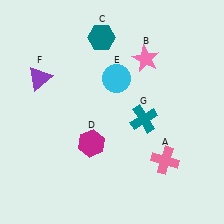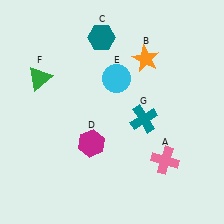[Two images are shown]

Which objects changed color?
B changed from pink to orange. F changed from purple to green.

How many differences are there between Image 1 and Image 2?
There are 2 differences between the two images.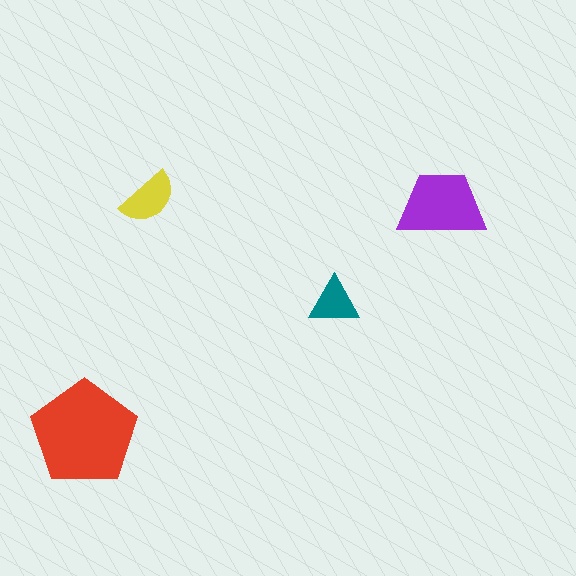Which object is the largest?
The red pentagon.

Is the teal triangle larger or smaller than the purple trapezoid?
Smaller.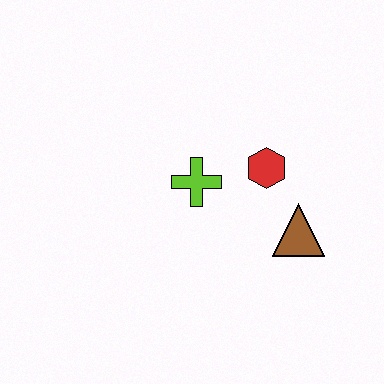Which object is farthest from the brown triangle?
The lime cross is farthest from the brown triangle.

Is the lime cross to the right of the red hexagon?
No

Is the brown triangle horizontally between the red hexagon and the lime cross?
No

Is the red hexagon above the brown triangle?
Yes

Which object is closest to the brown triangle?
The red hexagon is closest to the brown triangle.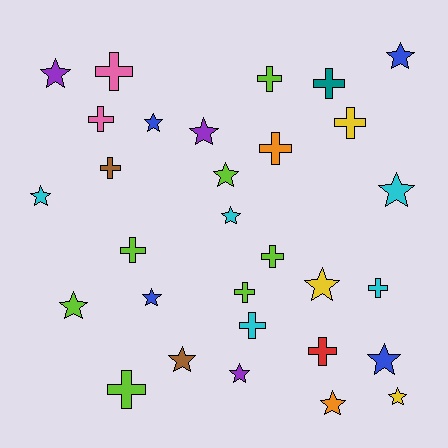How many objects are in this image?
There are 30 objects.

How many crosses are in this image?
There are 14 crosses.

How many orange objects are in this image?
There are 2 orange objects.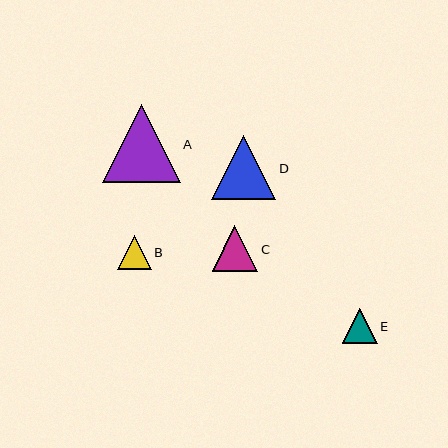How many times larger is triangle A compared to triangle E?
Triangle A is approximately 2.2 times the size of triangle E.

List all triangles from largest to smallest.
From largest to smallest: A, D, C, E, B.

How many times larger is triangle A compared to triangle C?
Triangle A is approximately 1.7 times the size of triangle C.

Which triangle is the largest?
Triangle A is the largest with a size of approximately 78 pixels.